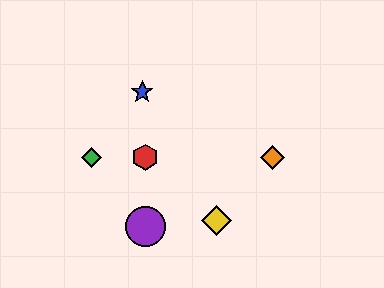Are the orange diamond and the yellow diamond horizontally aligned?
No, the orange diamond is at y≈157 and the yellow diamond is at y≈221.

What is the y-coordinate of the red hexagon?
The red hexagon is at y≈157.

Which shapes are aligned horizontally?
The red hexagon, the green diamond, the orange diamond are aligned horizontally.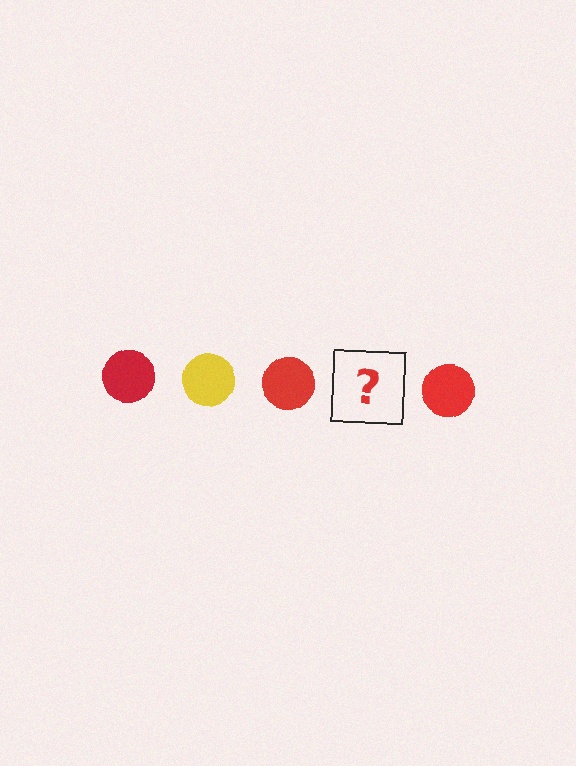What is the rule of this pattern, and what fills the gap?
The rule is that the pattern cycles through red, yellow circles. The gap should be filled with a yellow circle.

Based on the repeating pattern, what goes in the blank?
The blank should be a yellow circle.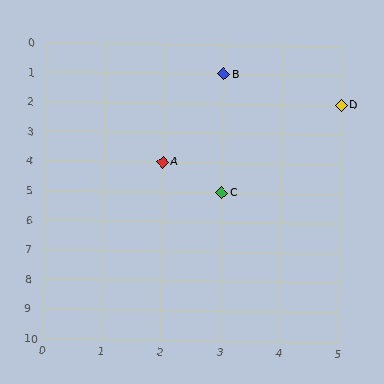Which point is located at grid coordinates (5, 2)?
Point D is at (5, 2).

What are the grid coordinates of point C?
Point C is at grid coordinates (3, 5).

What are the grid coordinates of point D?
Point D is at grid coordinates (5, 2).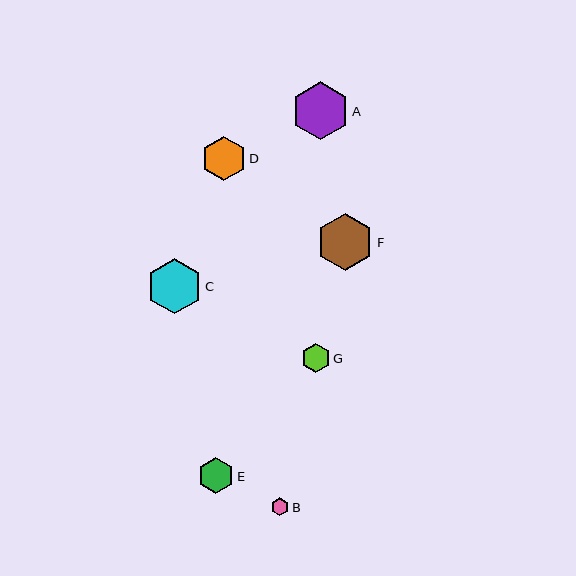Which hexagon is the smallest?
Hexagon B is the smallest with a size of approximately 18 pixels.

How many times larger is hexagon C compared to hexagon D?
Hexagon C is approximately 1.2 times the size of hexagon D.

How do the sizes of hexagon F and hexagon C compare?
Hexagon F and hexagon C are approximately the same size.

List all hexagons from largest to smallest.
From largest to smallest: A, F, C, D, E, G, B.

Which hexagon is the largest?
Hexagon A is the largest with a size of approximately 58 pixels.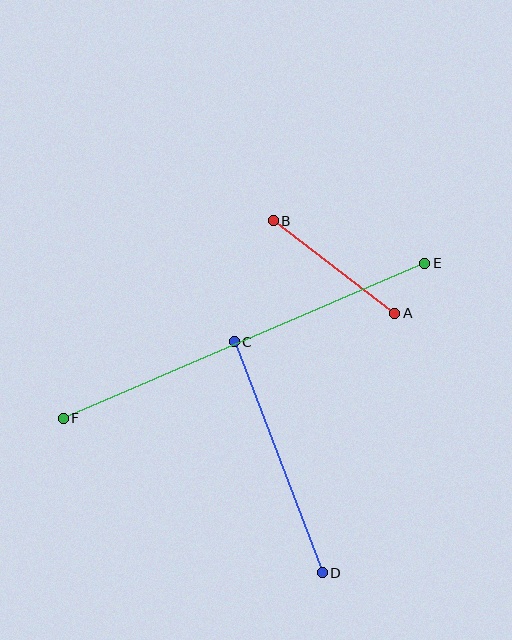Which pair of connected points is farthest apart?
Points E and F are farthest apart.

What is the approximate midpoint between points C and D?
The midpoint is at approximately (278, 457) pixels.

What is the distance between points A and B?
The distance is approximately 153 pixels.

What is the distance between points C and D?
The distance is approximately 247 pixels.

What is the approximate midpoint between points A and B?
The midpoint is at approximately (334, 267) pixels.